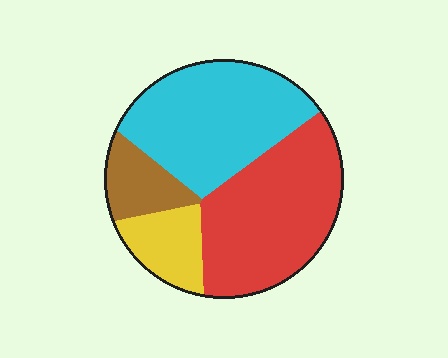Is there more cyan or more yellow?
Cyan.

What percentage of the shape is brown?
Brown takes up about one tenth (1/10) of the shape.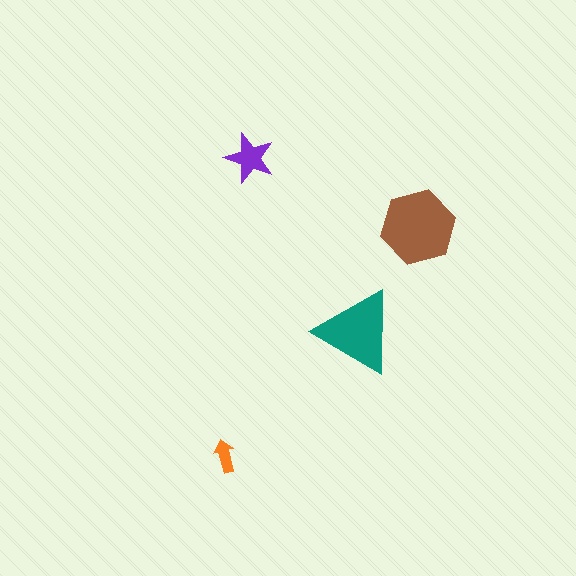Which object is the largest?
The brown hexagon.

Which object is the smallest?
The orange arrow.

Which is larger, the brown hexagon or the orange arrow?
The brown hexagon.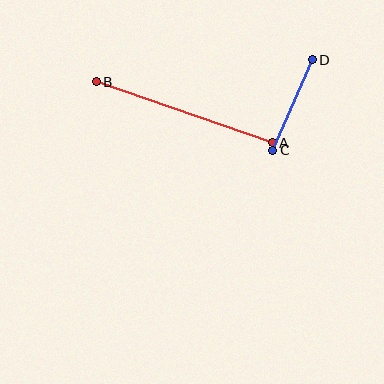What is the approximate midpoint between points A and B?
The midpoint is at approximately (184, 112) pixels.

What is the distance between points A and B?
The distance is approximately 186 pixels.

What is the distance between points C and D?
The distance is approximately 99 pixels.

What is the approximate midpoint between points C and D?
The midpoint is at approximately (293, 105) pixels.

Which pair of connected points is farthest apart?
Points A and B are farthest apart.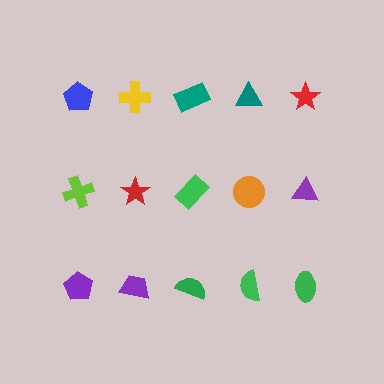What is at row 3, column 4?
A green semicircle.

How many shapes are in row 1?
5 shapes.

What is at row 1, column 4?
A teal triangle.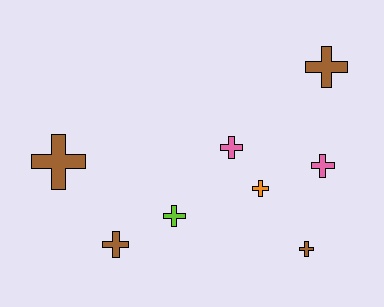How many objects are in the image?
There are 8 objects.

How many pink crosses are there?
There are 2 pink crosses.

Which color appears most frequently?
Brown, with 4 objects.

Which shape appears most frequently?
Cross, with 8 objects.